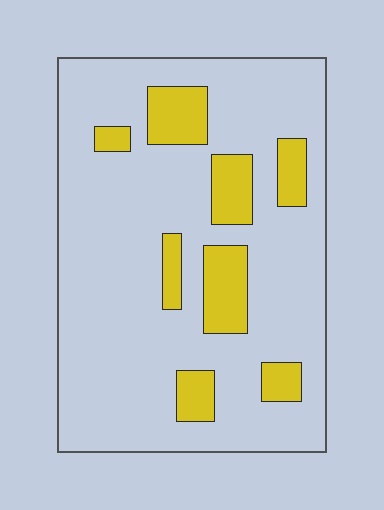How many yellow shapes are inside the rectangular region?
8.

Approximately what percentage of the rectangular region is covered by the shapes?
Approximately 20%.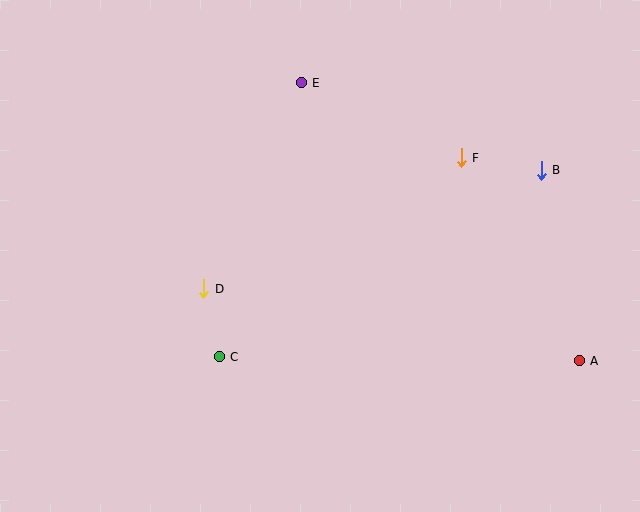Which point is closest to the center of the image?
Point D at (204, 289) is closest to the center.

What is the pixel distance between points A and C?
The distance between A and C is 360 pixels.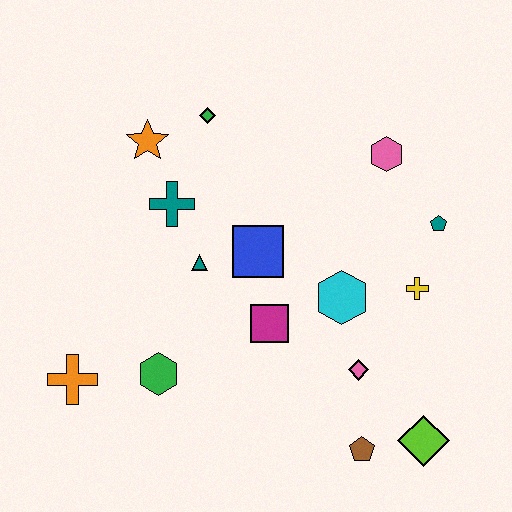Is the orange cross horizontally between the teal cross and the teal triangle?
No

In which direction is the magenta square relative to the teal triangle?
The magenta square is to the right of the teal triangle.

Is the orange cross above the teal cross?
No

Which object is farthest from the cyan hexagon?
The orange cross is farthest from the cyan hexagon.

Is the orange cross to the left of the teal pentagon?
Yes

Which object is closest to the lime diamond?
The brown pentagon is closest to the lime diamond.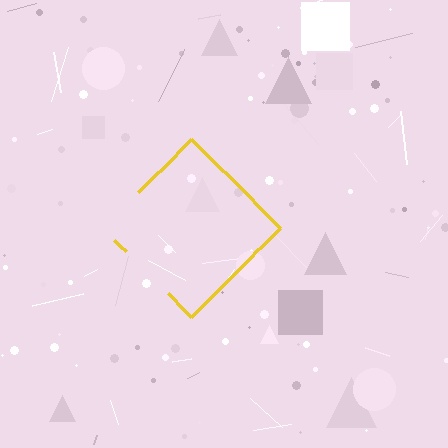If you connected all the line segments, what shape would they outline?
They would outline a diamond.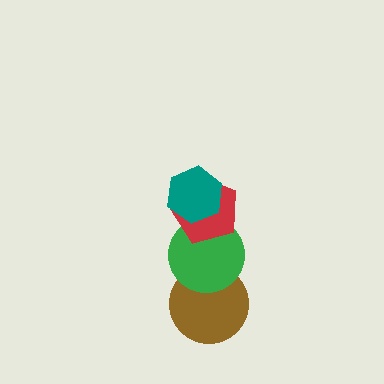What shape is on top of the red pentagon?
The teal hexagon is on top of the red pentagon.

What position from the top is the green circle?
The green circle is 3rd from the top.